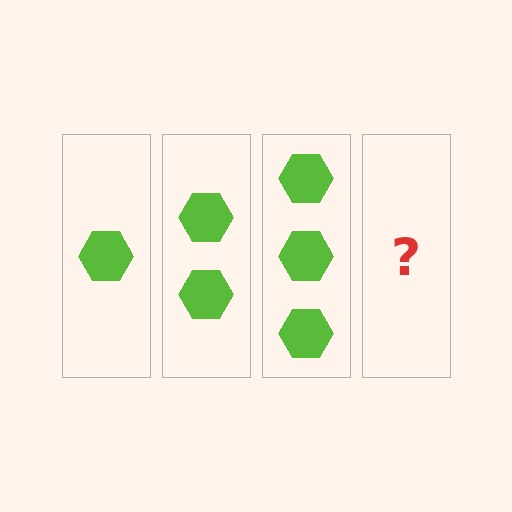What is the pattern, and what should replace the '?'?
The pattern is that each step adds one more hexagon. The '?' should be 4 hexagons.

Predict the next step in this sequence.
The next step is 4 hexagons.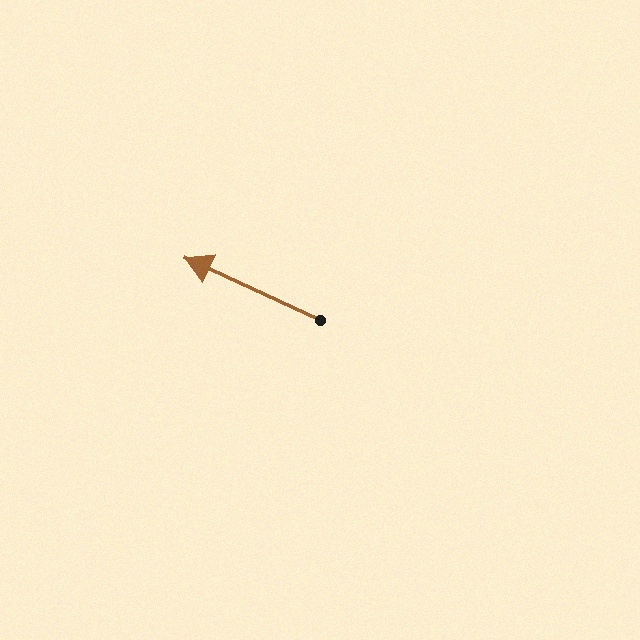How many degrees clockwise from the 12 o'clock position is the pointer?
Approximately 295 degrees.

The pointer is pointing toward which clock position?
Roughly 10 o'clock.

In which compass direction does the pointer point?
Northwest.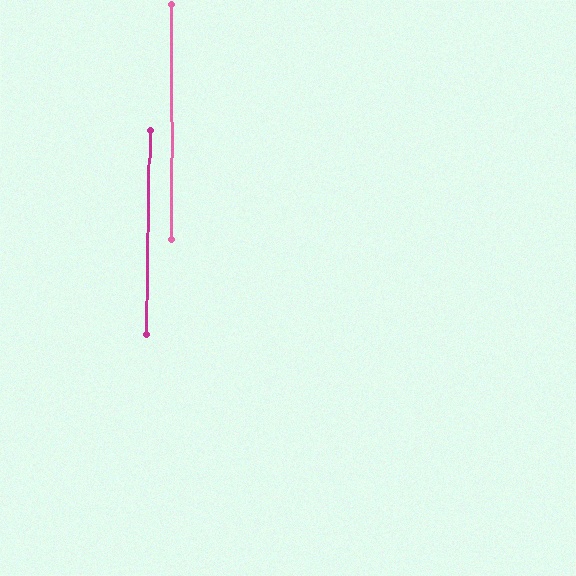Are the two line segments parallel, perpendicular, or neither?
Parallel — their directions differ by only 0.9°.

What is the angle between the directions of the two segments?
Approximately 1 degree.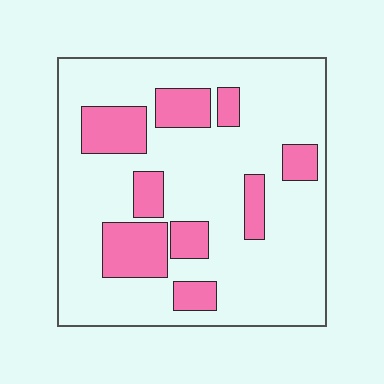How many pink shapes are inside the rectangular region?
9.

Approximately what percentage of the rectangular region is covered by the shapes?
Approximately 25%.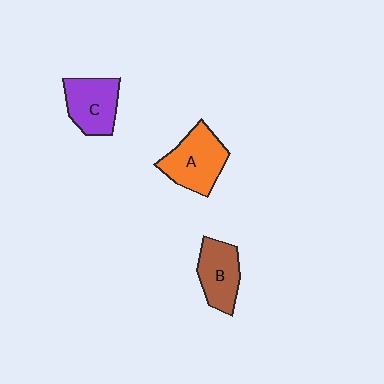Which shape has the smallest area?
Shape B (brown).